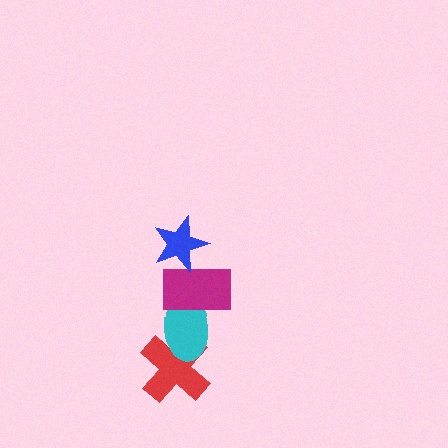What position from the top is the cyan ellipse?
The cyan ellipse is 3rd from the top.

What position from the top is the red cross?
The red cross is 4th from the top.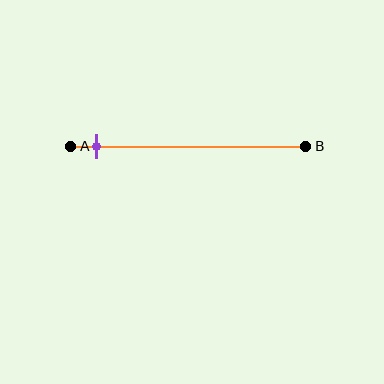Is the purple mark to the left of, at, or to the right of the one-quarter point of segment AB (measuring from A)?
The purple mark is to the left of the one-quarter point of segment AB.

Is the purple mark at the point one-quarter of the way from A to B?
No, the mark is at about 10% from A, not at the 25% one-quarter point.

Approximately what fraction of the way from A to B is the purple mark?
The purple mark is approximately 10% of the way from A to B.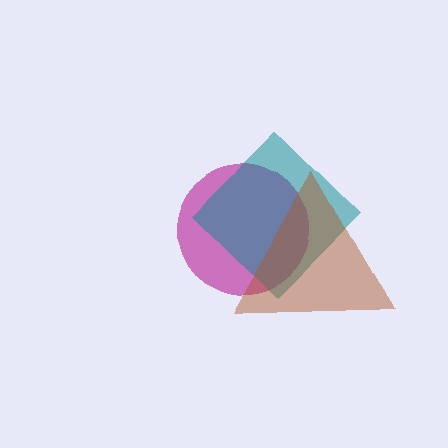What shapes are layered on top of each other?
The layered shapes are: a magenta circle, a teal diamond, a brown triangle.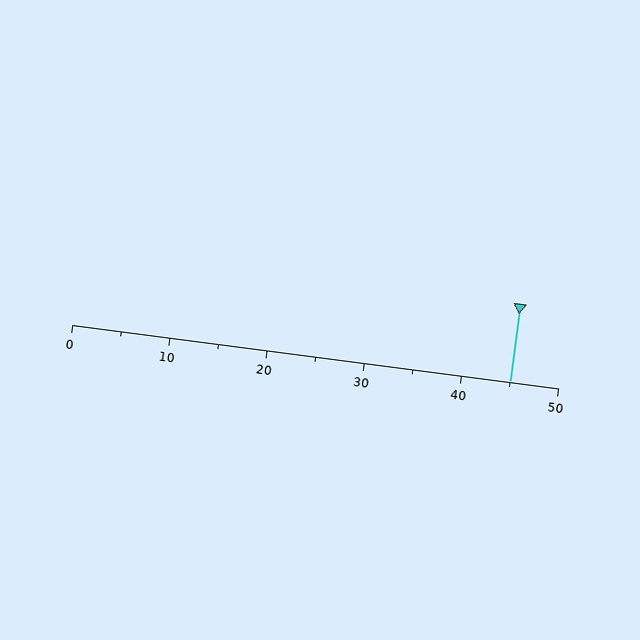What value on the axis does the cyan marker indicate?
The marker indicates approximately 45.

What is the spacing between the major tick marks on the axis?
The major ticks are spaced 10 apart.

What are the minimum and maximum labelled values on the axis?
The axis runs from 0 to 50.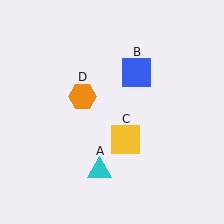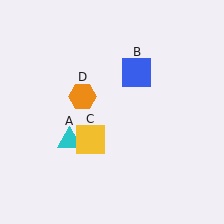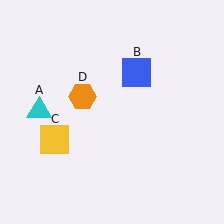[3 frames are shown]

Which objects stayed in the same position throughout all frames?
Blue square (object B) and orange hexagon (object D) remained stationary.